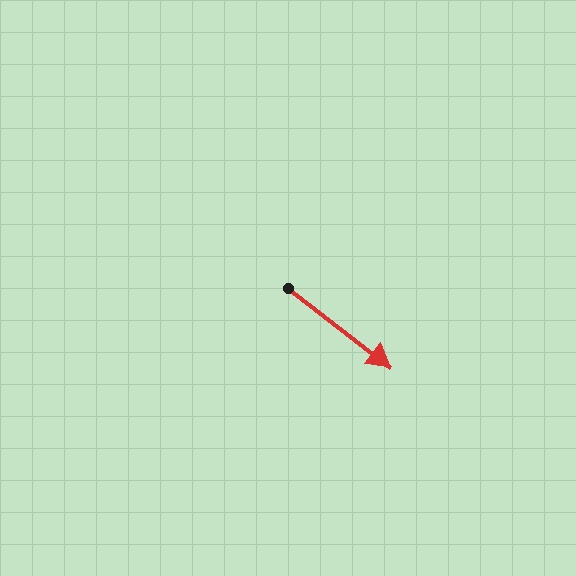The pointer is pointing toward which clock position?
Roughly 4 o'clock.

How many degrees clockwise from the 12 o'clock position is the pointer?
Approximately 128 degrees.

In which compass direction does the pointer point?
Southeast.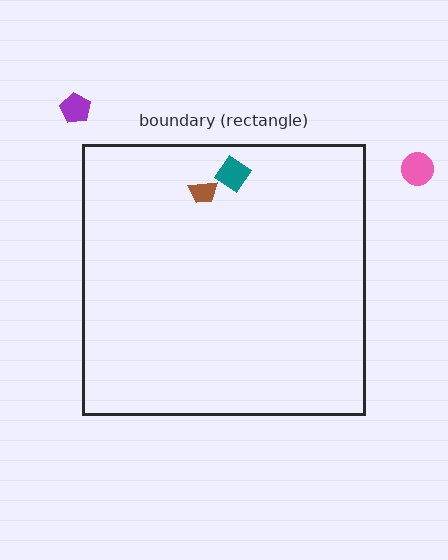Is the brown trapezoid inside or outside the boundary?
Inside.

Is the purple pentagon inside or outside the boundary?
Outside.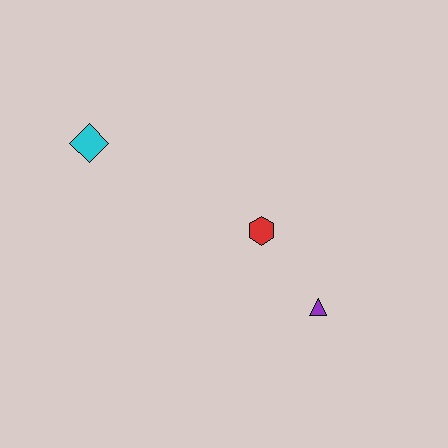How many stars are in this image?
There are no stars.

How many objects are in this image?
There are 3 objects.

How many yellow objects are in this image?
There are no yellow objects.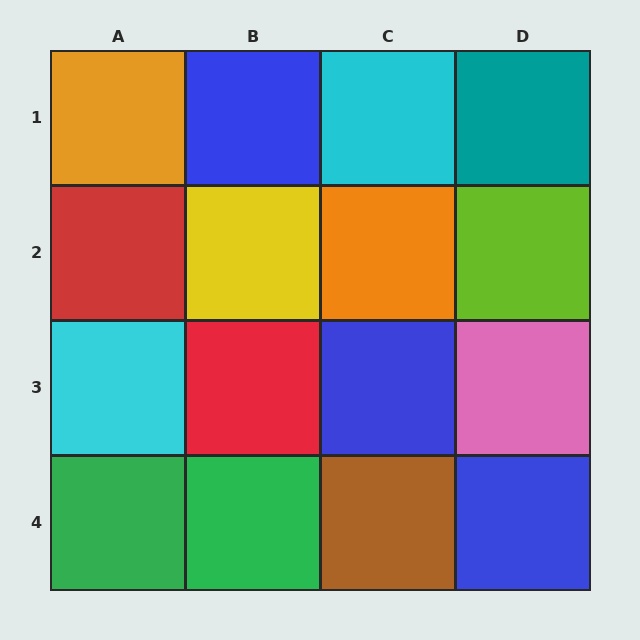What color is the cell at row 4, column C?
Brown.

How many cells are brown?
1 cell is brown.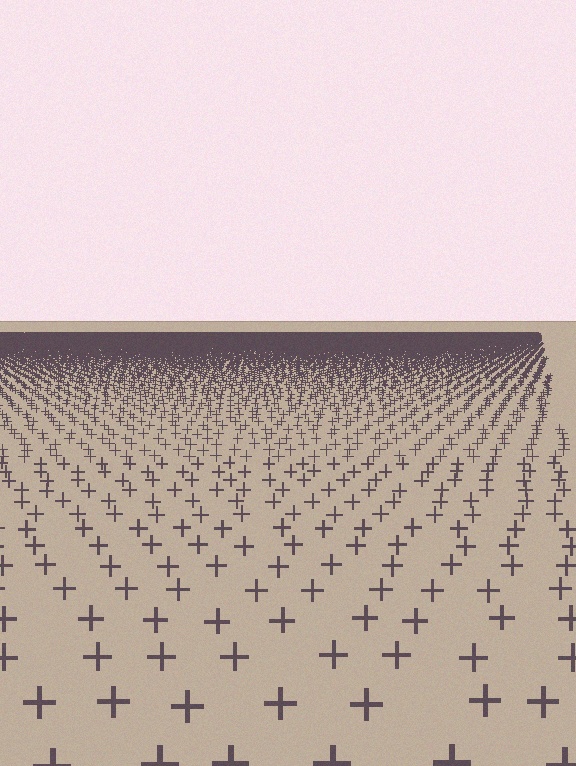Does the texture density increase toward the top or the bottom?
Density increases toward the top.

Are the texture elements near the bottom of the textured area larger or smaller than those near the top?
Larger. Near the bottom, elements are closer to the viewer and appear at a bigger on-screen size.